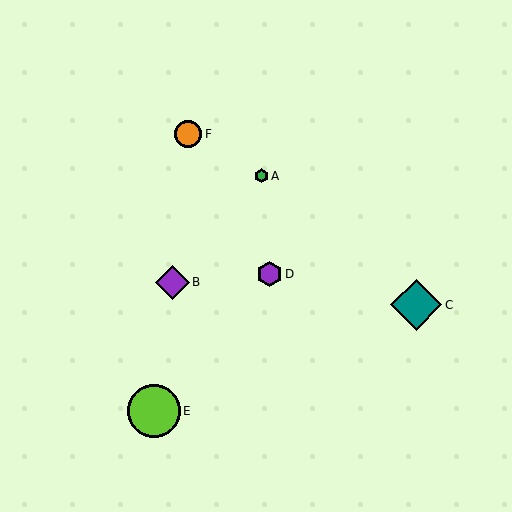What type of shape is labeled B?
Shape B is a purple diamond.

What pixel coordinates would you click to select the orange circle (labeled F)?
Click at (188, 134) to select the orange circle F.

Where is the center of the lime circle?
The center of the lime circle is at (154, 411).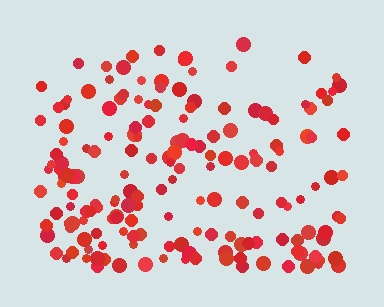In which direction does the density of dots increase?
From top to bottom, with the bottom side densest.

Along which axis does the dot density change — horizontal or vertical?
Vertical.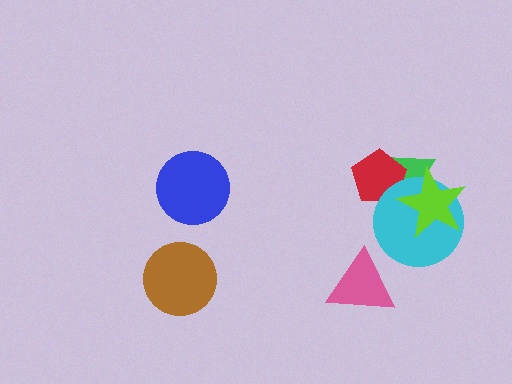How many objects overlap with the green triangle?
3 objects overlap with the green triangle.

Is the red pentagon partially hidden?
Yes, it is partially covered by another shape.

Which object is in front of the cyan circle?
The lime star is in front of the cyan circle.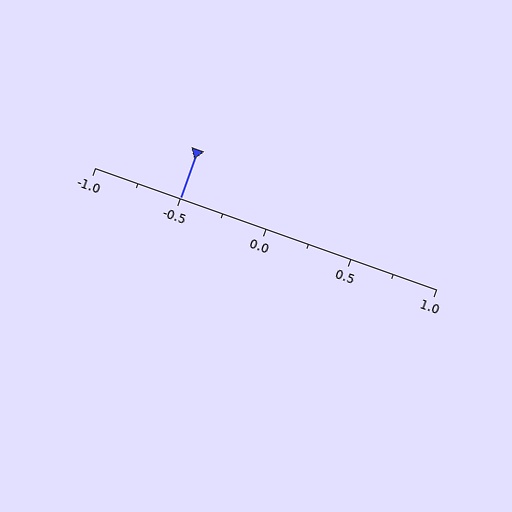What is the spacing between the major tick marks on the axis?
The major ticks are spaced 0.5 apart.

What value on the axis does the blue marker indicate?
The marker indicates approximately -0.5.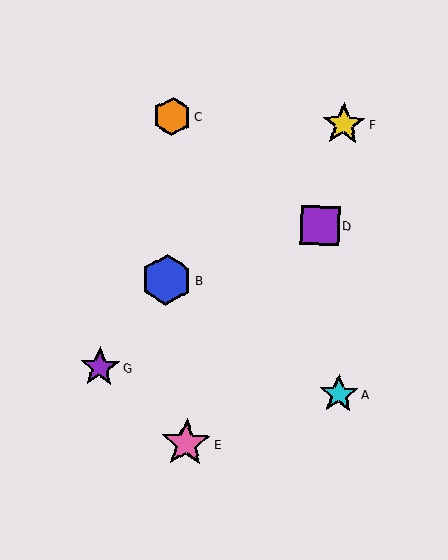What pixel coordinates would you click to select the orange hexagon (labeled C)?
Click at (172, 116) to select the orange hexagon C.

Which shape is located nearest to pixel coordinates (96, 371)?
The purple star (labeled G) at (100, 367) is nearest to that location.